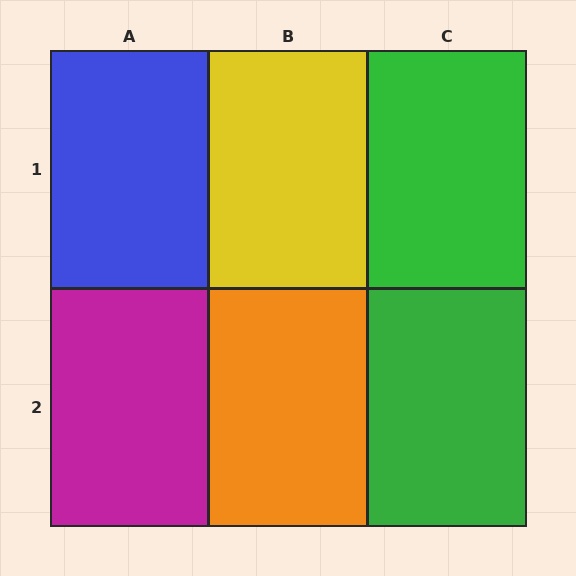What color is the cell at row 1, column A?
Blue.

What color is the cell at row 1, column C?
Green.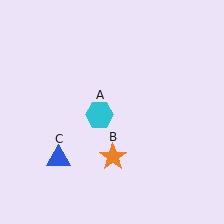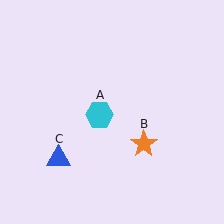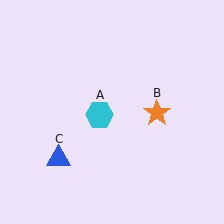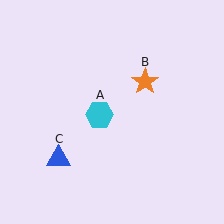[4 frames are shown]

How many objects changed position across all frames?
1 object changed position: orange star (object B).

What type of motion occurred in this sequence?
The orange star (object B) rotated counterclockwise around the center of the scene.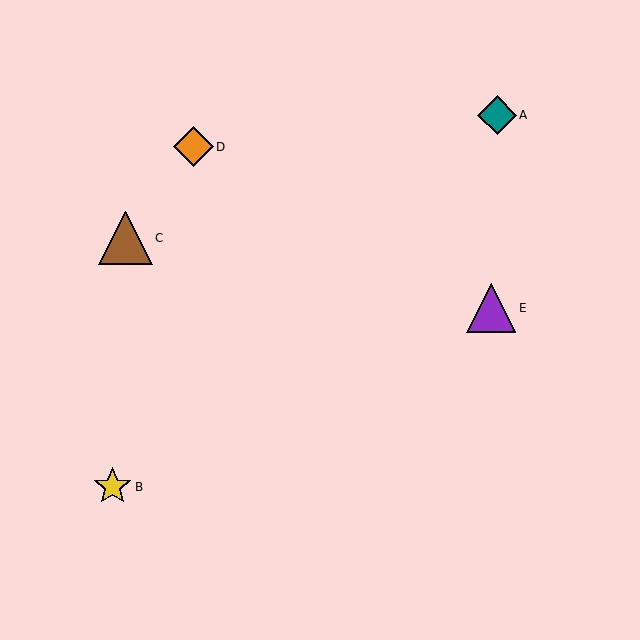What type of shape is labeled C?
Shape C is a brown triangle.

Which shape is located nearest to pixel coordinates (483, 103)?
The teal diamond (labeled A) at (497, 115) is nearest to that location.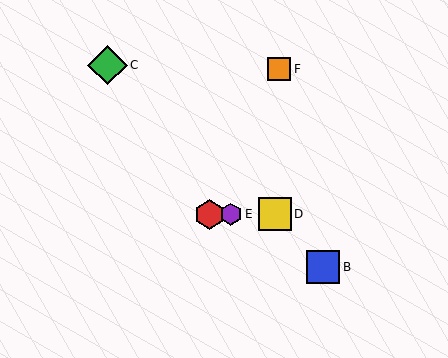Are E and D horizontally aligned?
Yes, both are at y≈214.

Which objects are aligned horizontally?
Objects A, D, E are aligned horizontally.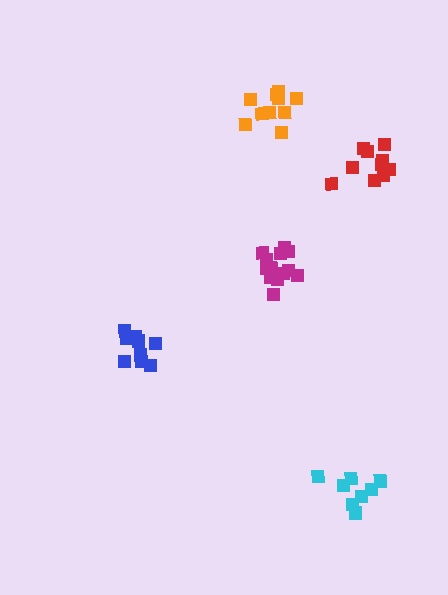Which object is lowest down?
The cyan cluster is bottommost.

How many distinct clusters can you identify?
There are 5 distinct clusters.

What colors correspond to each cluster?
The clusters are colored: magenta, orange, cyan, blue, red.